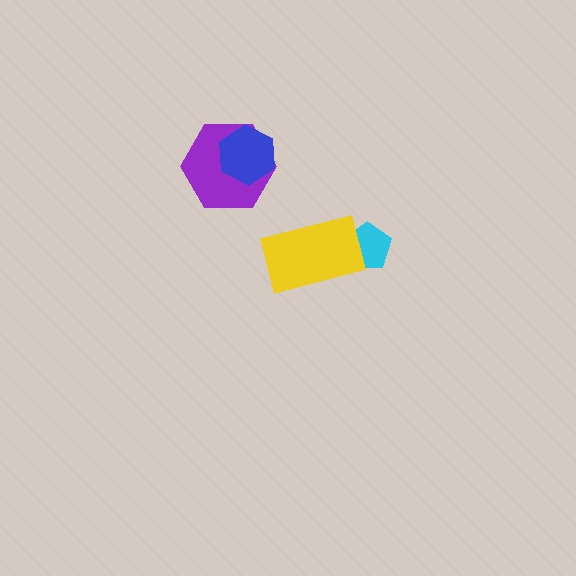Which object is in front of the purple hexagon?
The blue hexagon is in front of the purple hexagon.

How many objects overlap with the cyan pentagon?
1 object overlaps with the cyan pentagon.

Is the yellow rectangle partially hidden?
No, no other shape covers it.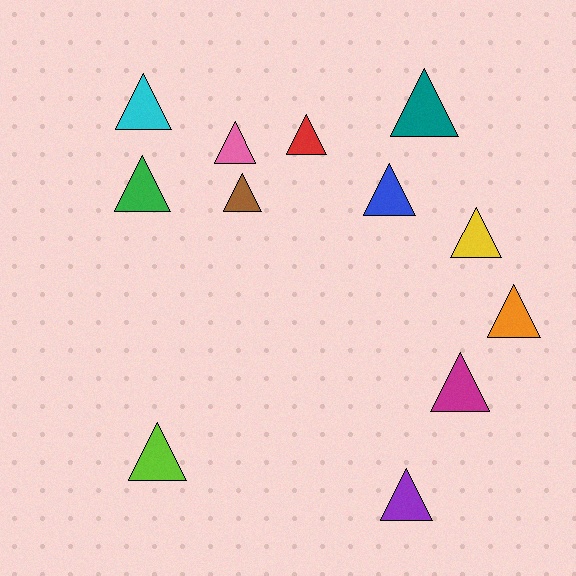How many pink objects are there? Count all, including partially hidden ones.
There is 1 pink object.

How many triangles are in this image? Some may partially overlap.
There are 12 triangles.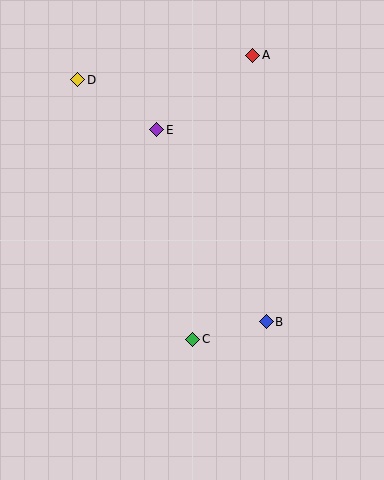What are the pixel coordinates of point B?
Point B is at (266, 322).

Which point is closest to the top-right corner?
Point A is closest to the top-right corner.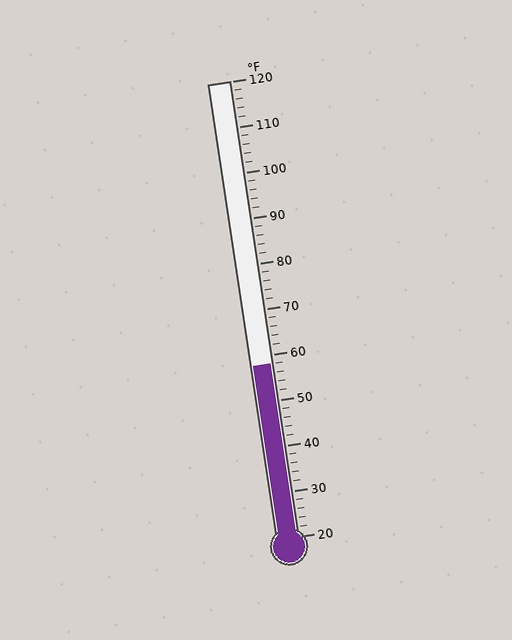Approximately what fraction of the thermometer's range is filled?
The thermometer is filled to approximately 40% of its range.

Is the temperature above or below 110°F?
The temperature is below 110°F.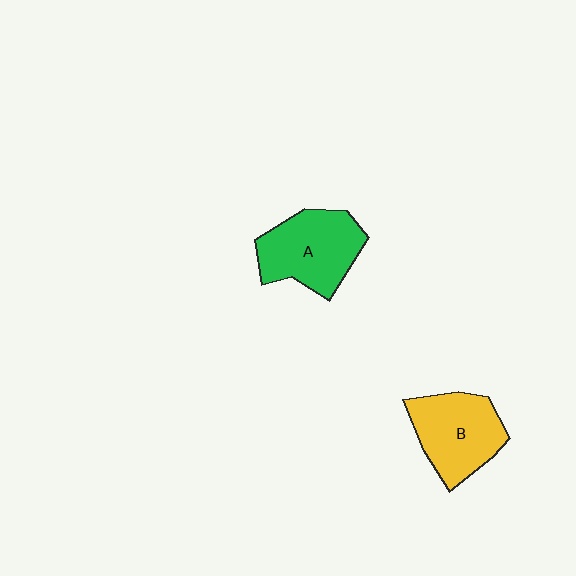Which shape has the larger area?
Shape A (green).